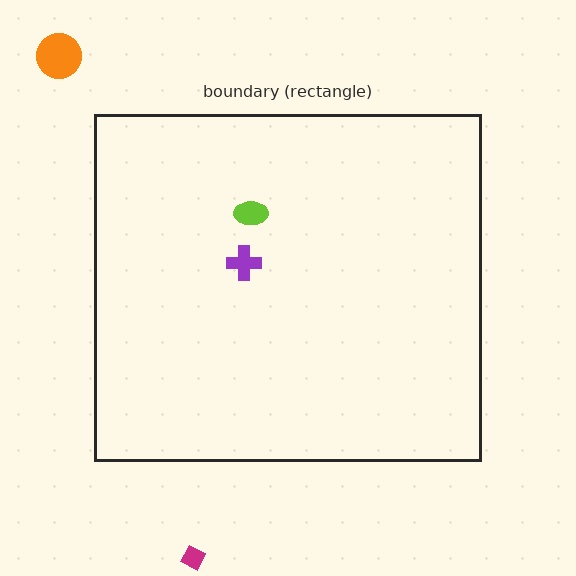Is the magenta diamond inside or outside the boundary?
Outside.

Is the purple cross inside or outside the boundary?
Inside.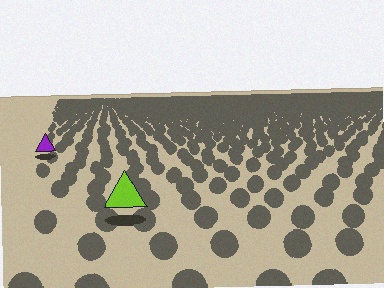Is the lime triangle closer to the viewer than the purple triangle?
Yes. The lime triangle is closer — you can tell from the texture gradient: the ground texture is coarser near it.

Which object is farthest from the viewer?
The purple triangle is farthest from the viewer. It appears smaller and the ground texture around it is denser.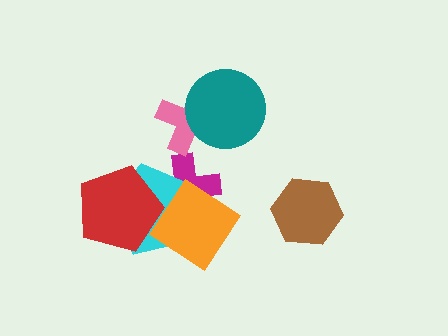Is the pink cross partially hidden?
Yes, it is partially covered by another shape.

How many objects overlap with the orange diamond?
2 objects overlap with the orange diamond.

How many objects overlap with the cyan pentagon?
3 objects overlap with the cyan pentagon.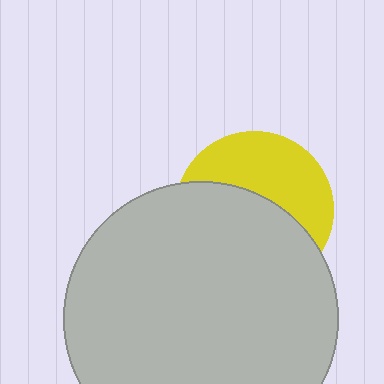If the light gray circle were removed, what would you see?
You would see the complete yellow circle.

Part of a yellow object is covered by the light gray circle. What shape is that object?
It is a circle.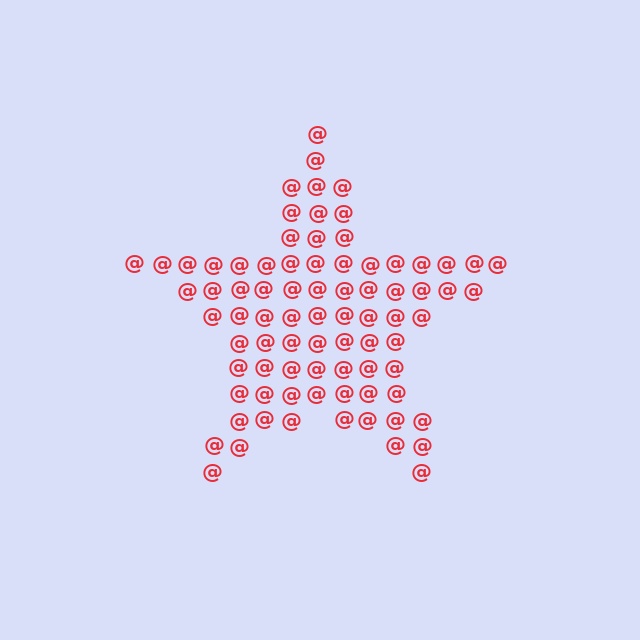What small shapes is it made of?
It is made of small at signs.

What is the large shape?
The large shape is a star.